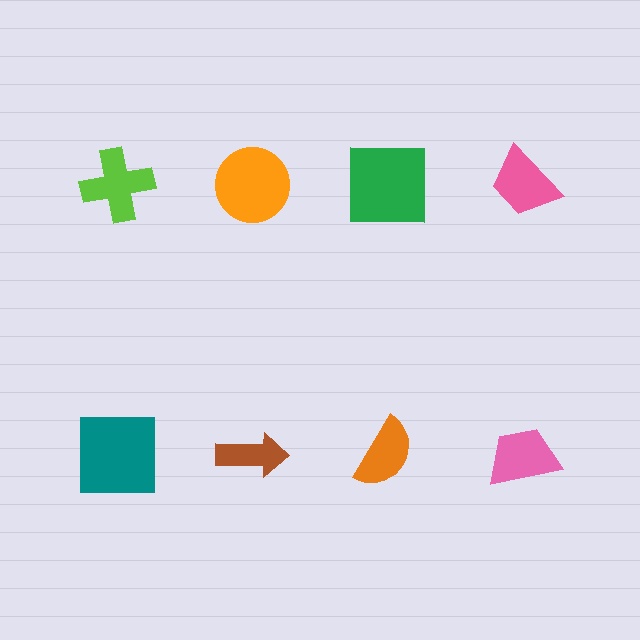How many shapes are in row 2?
4 shapes.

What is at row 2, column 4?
A pink trapezoid.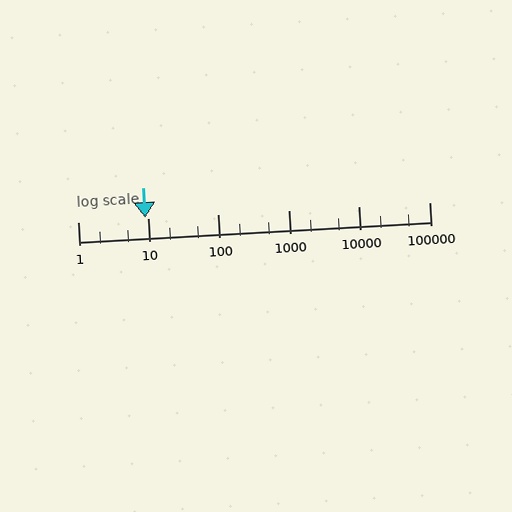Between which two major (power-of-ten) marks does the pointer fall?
The pointer is between 1 and 10.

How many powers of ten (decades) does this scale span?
The scale spans 5 decades, from 1 to 100000.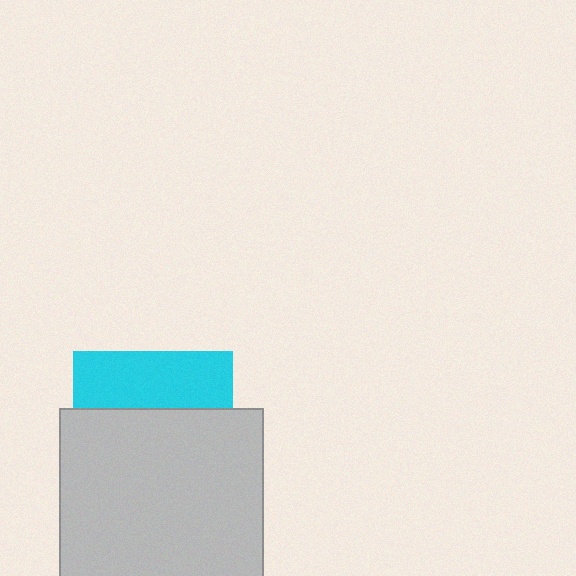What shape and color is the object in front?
The object in front is a light gray square.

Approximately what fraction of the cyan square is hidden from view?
Roughly 65% of the cyan square is hidden behind the light gray square.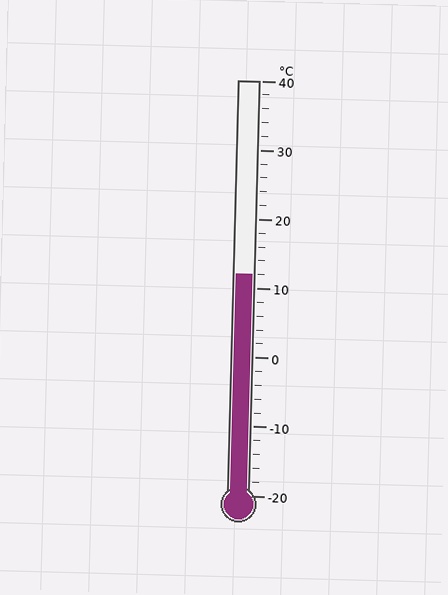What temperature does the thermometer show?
The thermometer shows approximately 12°C.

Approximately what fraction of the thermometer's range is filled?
The thermometer is filled to approximately 55% of its range.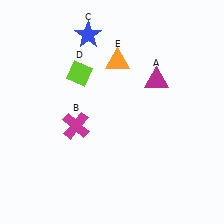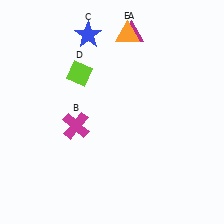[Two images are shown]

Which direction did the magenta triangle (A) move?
The magenta triangle (A) moved up.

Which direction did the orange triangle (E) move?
The orange triangle (E) moved up.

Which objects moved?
The objects that moved are: the magenta triangle (A), the orange triangle (E).